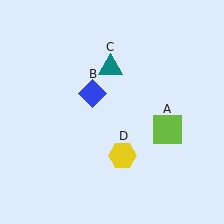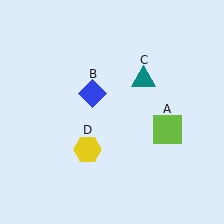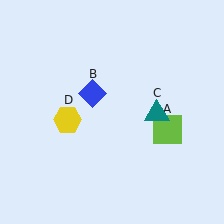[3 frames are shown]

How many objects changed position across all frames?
2 objects changed position: teal triangle (object C), yellow hexagon (object D).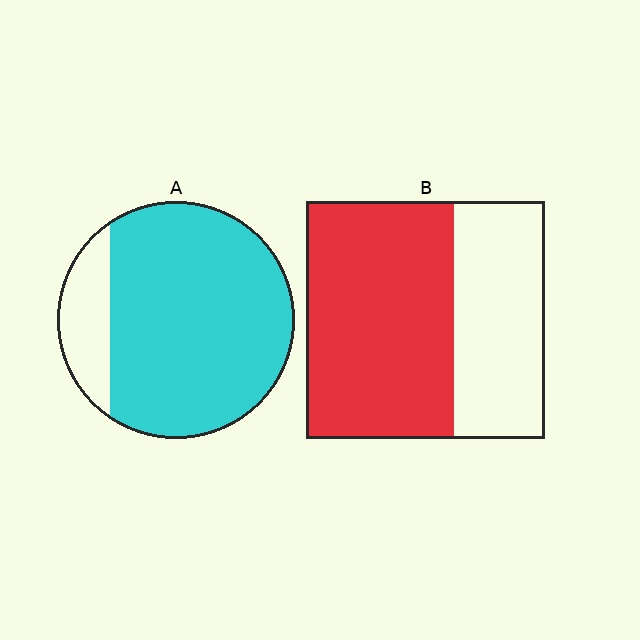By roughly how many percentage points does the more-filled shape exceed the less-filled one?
By roughly 20 percentage points (A over B).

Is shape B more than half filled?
Yes.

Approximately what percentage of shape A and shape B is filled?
A is approximately 85% and B is approximately 60%.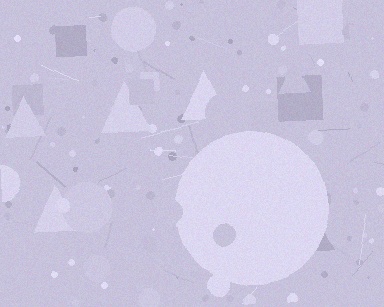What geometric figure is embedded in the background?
A circle is embedded in the background.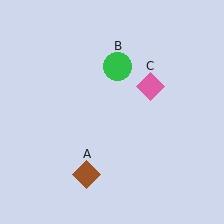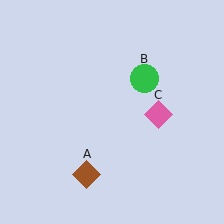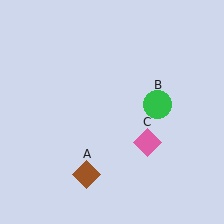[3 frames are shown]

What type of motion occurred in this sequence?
The green circle (object B), pink diamond (object C) rotated clockwise around the center of the scene.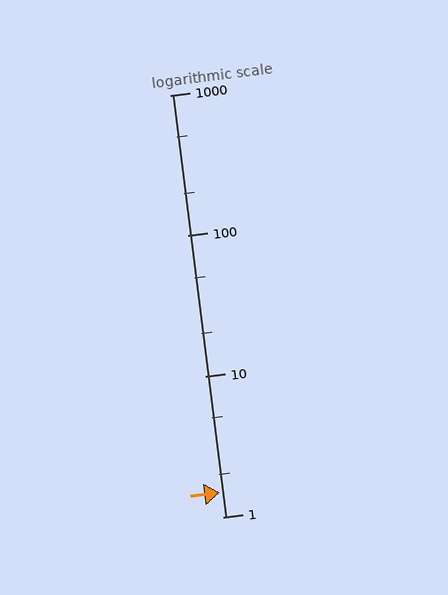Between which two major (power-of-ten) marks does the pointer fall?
The pointer is between 1 and 10.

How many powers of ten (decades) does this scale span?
The scale spans 3 decades, from 1 to 1000.